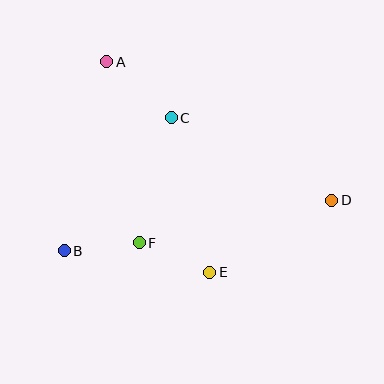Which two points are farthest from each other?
Points B and D are farthest from each other.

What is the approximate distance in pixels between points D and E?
The distance between D and E is approximately 142 pixels.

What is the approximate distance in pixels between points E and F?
The distance between E and F is approximately 76 pixels.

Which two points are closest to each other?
Points B and F are closest to each other.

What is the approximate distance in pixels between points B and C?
The distance between B and C is approximately 171 pixels.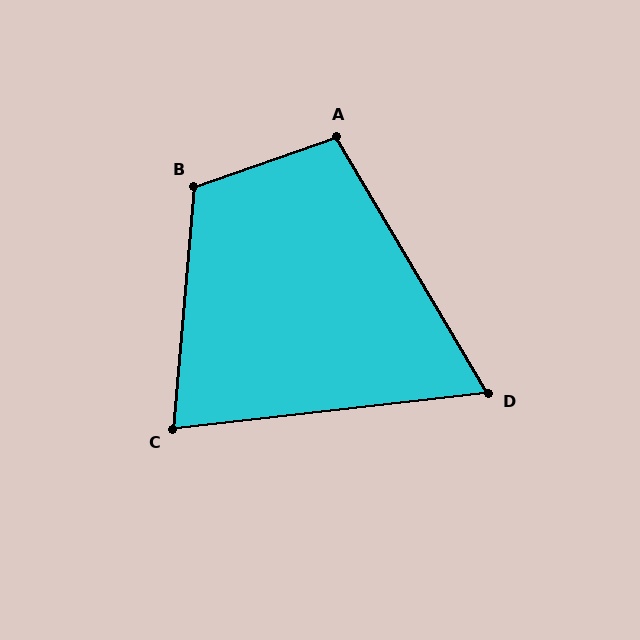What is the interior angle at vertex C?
Approximately 78 degrees (acute).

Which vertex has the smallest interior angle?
D, at approximately 66 degrees.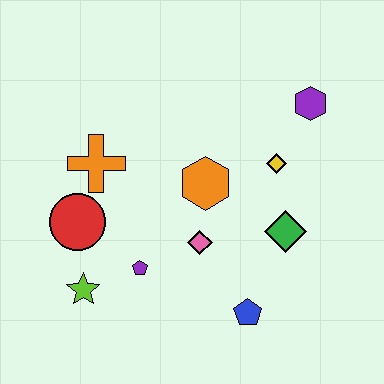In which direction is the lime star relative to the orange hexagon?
The lime star is to the left of the orange hexagon.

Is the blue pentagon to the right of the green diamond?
No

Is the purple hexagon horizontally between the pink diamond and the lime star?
No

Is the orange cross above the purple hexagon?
No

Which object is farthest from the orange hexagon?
The lime star is farthest from the orange hexagon.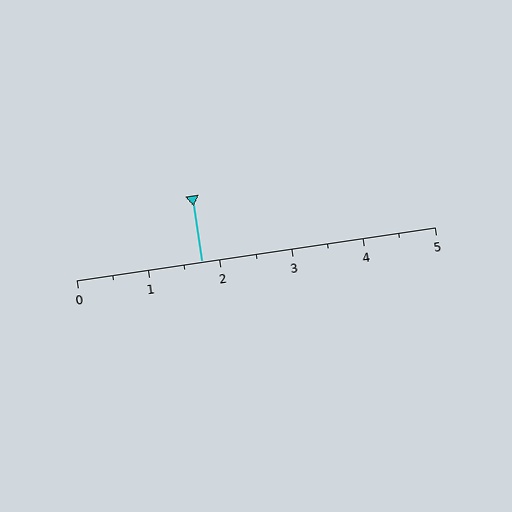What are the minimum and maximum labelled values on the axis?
The axis runs from 0 to 5.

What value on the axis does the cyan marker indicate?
The marker indicates approximately 1.8.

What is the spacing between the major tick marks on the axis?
The major ticks are spaced 1 apart.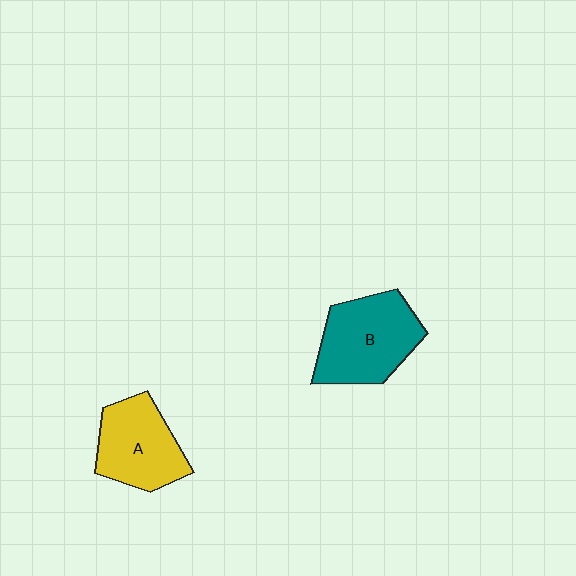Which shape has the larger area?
Shape B (teal).